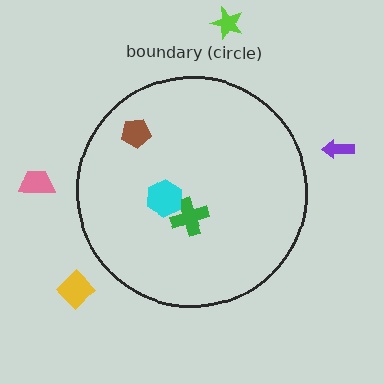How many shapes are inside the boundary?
3 inside, 4 outside.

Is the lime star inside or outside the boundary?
Outside.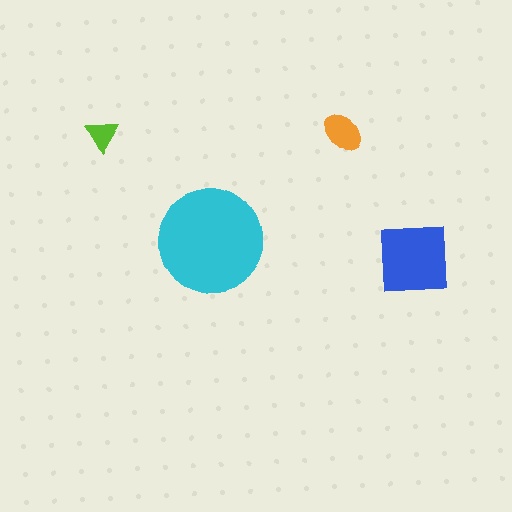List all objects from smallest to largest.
The lime triangle, the orange ellipse, the blue square, the cyan circle.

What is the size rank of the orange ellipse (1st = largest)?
3rd.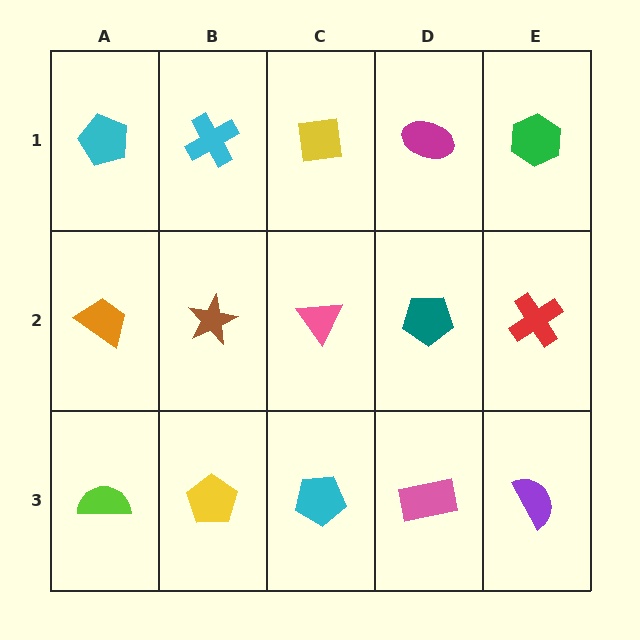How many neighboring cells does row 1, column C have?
3.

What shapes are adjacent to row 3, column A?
An orange trapezoid (row 2, column A), a yellow pentagon (row 3, column B).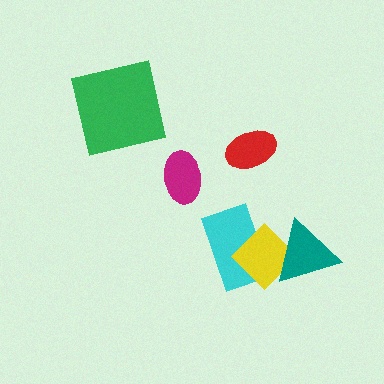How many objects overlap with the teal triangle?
1 object overlaps with the teal triangle.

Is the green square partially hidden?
No, no other shape covers it.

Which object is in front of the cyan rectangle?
The yellow diamond is in front of the cyan rectangle.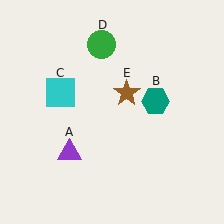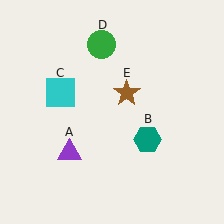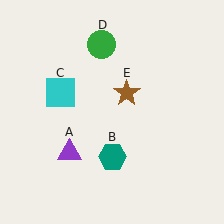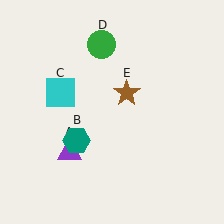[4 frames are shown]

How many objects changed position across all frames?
1 object changed position: teal hexagon (object B).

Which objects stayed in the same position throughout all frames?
Purple triangle (object A) and cyan square (object C) and green circle (object D) and brown star (object E) remained stationary.